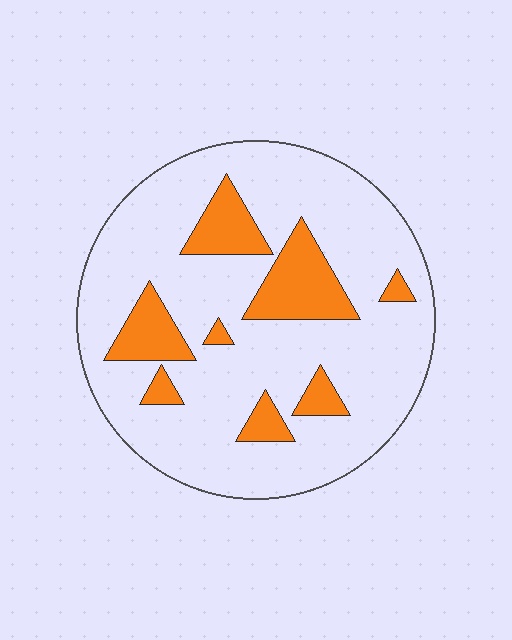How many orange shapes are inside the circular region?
8.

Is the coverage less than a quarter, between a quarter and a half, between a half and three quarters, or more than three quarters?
Less than a quarter.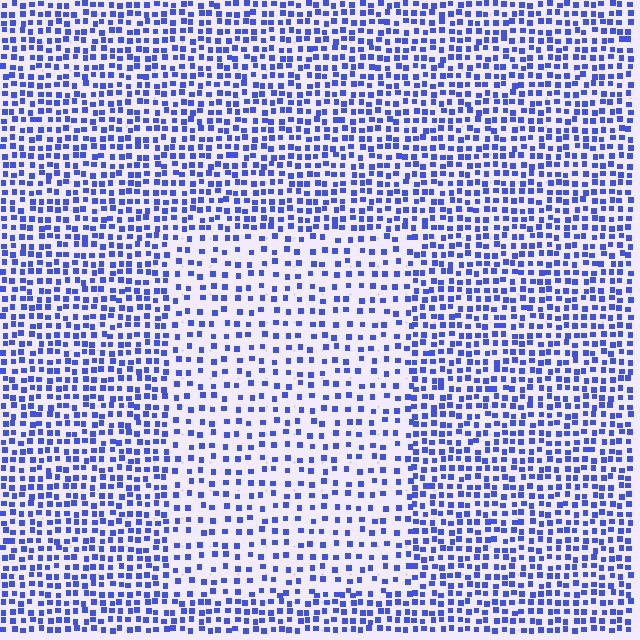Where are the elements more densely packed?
The elements are more densely packed outside the rectangle boundary.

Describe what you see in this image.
The image contains small blue elements arranged at two different densities. A rectangle-shaped region is visible where the elements are less densely packed than the surrounding area.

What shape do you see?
I see a rectangle.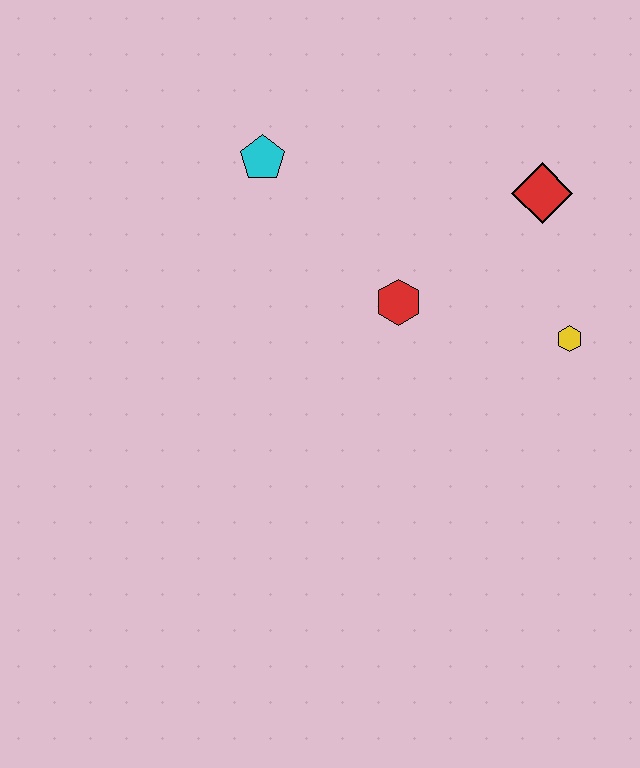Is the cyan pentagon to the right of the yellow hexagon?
No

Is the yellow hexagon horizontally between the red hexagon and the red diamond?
No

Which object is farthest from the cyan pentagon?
The yellow hexagon is farthest from the cyan pentagon.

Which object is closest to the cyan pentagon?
The red hexagon is closest to the cyan pentagon.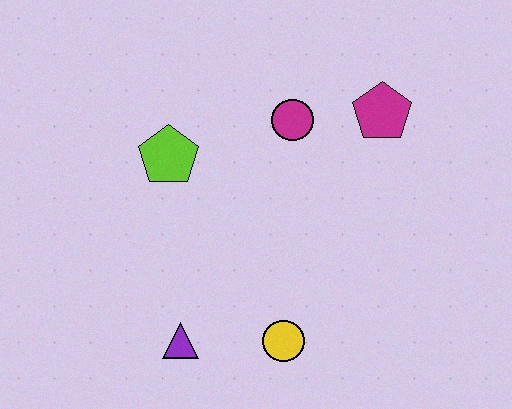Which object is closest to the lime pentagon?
The magenta circle is closest to the lime pentagon.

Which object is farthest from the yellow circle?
The magenta pentagon is farthest from the yellow circle.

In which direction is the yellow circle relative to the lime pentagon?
The yellow circle is below the lime pentagon.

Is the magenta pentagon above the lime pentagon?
Yes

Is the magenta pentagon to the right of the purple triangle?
Yes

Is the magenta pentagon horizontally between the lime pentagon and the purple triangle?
No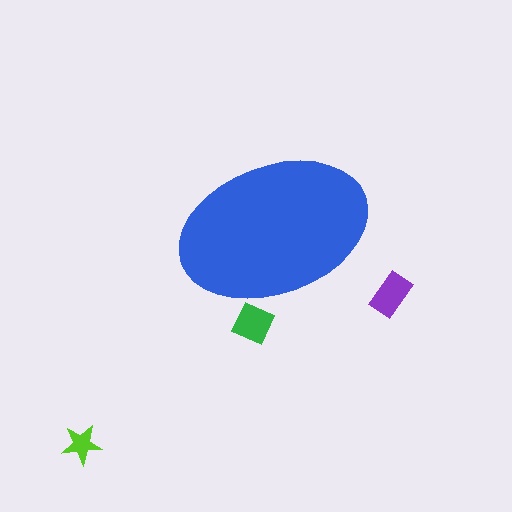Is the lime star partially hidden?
No, the lime star is fully visible.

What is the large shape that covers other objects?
A blue ellipse.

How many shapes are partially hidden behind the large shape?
1 shape is partially hidden.